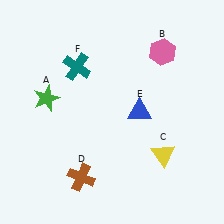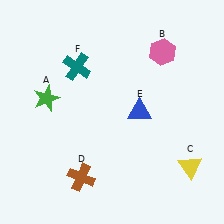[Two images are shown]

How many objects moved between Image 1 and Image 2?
1 object moved between the two images.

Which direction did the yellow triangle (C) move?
The yellow triangle (C) moved right.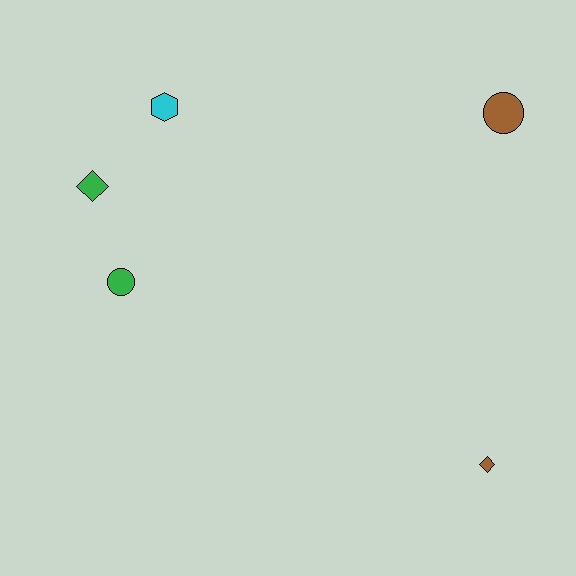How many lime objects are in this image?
There are no lime objects.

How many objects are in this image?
There are 5 objects.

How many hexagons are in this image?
There is 1 hexagon.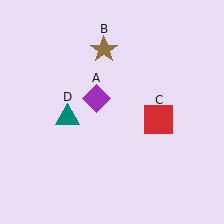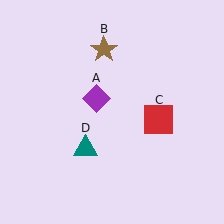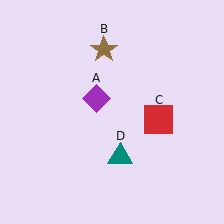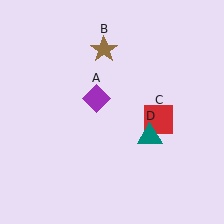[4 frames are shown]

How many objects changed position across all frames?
1 object changed position: teal triangle (object D).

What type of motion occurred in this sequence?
The teal triangle (object D) rotated counterclockwise around the center of the scene.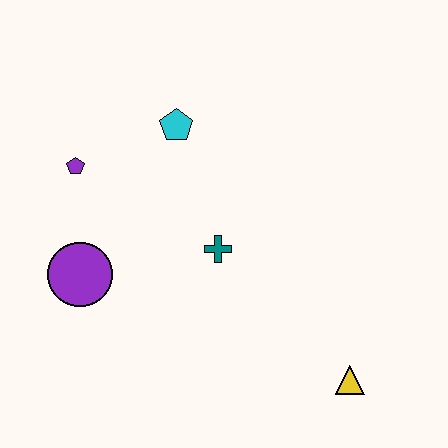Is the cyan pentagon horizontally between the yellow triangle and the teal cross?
No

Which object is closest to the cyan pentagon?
The purple pentagon is closest to the cyan pentagon.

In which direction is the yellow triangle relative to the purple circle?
The yellow triangle is to the right of the purple circle.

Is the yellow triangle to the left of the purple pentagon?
No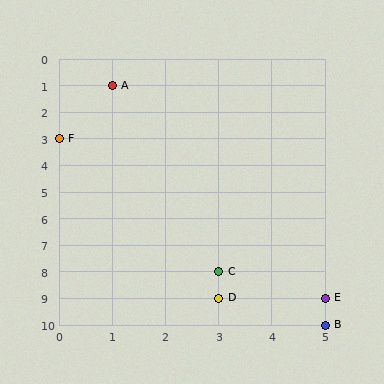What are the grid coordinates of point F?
Point F is at grid coordinates (0, 3).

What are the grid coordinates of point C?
Point C is at grid coordinates (3, 8).